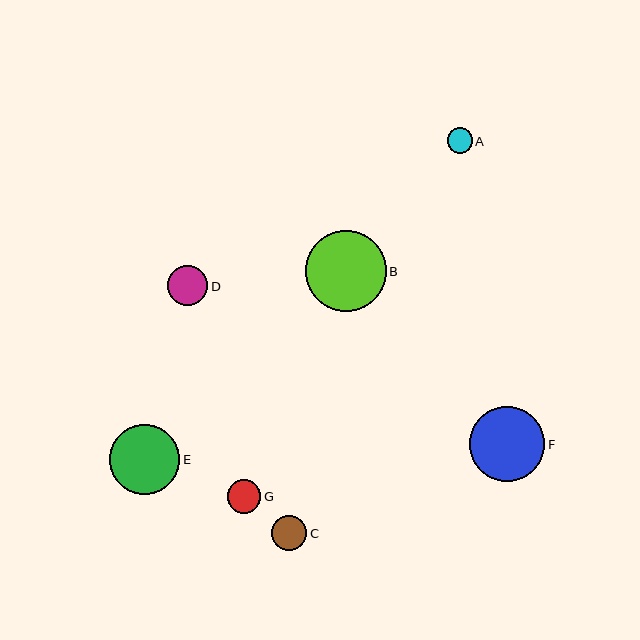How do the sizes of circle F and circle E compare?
Circle F and circle E are approximately the same size.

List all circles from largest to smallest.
From largest to smallest: B, F, E, D, C, G, A.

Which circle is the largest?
Circle B is the largest with a size of approximately 81 pixels.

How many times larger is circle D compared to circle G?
Circle D is approximately 1.2 times the size of circle G.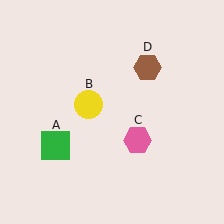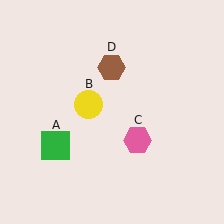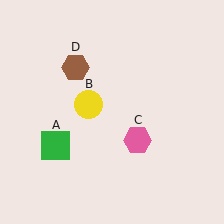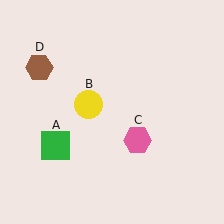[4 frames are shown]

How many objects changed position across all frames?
1 object changed position: brown hexagon (object D).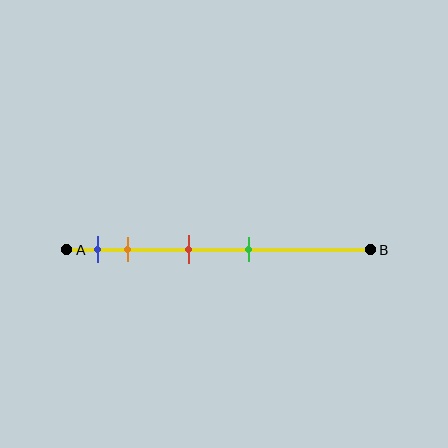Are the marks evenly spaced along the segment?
No, the marks are not evenly spaced.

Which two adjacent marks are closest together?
The blue and orange marks are the closest adjacent pair.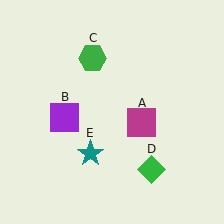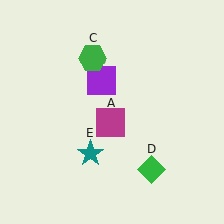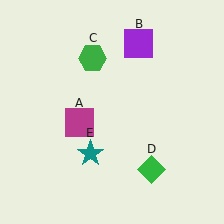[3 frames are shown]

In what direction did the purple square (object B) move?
The purple square (object B) moved up and to the right.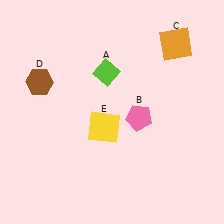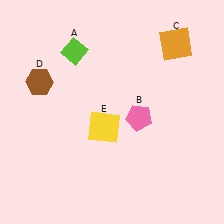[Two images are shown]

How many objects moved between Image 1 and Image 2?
1 object moved between the two images.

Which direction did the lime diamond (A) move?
The lime diamond (A) moved left.